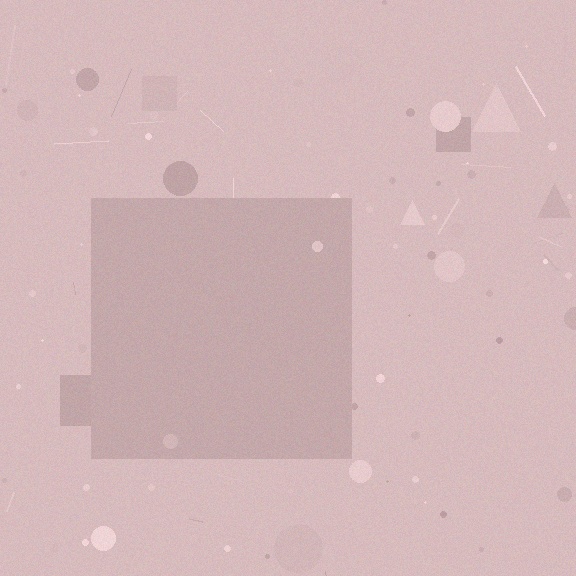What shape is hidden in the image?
A square is hidden in the image.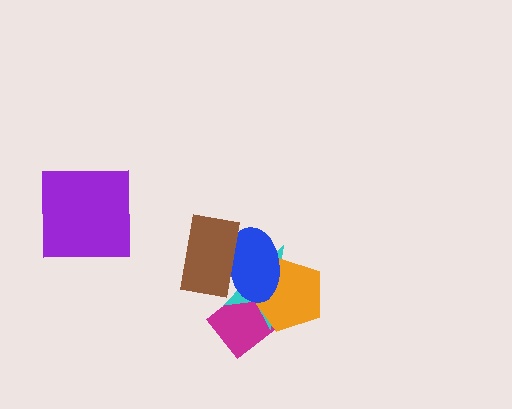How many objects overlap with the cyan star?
4 objects overlap with the cyan star.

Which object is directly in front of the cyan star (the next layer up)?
The orange pentagon is directly in front of the cyan star.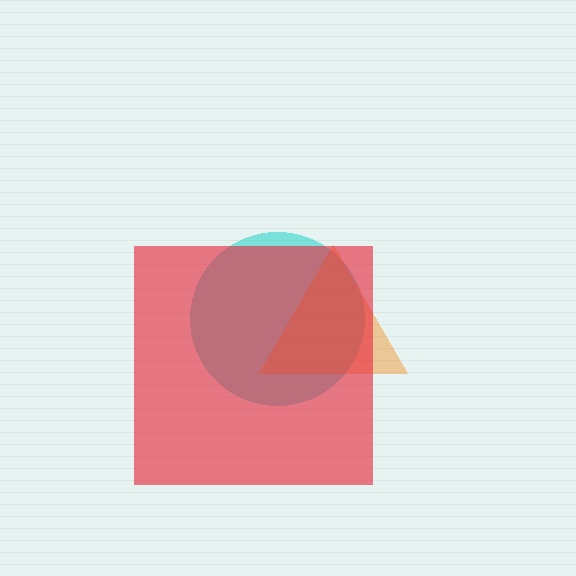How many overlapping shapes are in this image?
There are 3 overlapping shapes in the image.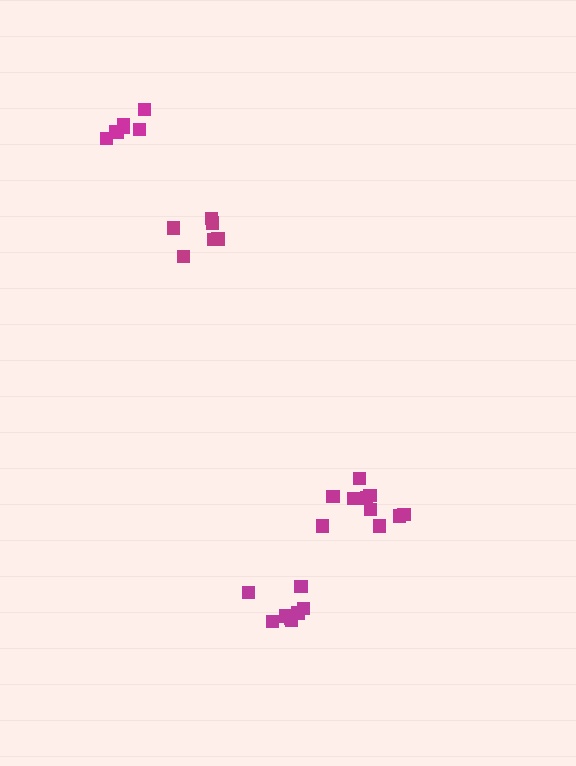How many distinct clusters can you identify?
There are 4 distinct clusters.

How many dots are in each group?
Group 1: 8 dots, Group 2: 7 dots, Group 3: 11 dots, Group 4: 6 dots (32 total).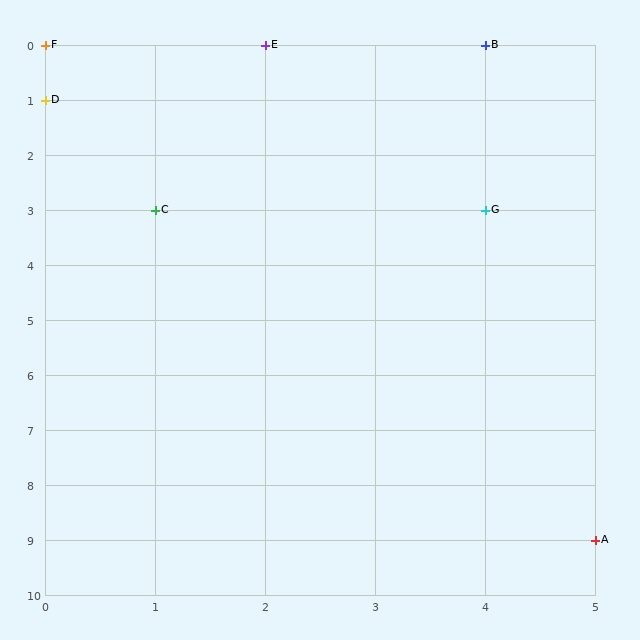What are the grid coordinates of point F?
Point F is at grid coordinates (0, 0).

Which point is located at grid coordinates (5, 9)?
Point A is at (5, 9).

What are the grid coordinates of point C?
Point C is at grid coordinates (1, 3).